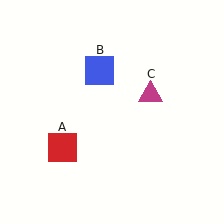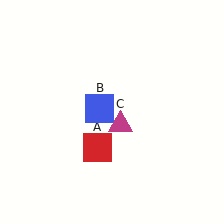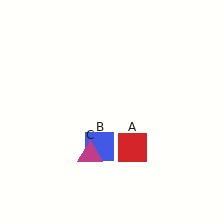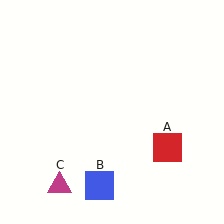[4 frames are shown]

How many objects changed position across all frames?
3 objects changed position: red square (object A), blue square (object B), magenta triangle (object C).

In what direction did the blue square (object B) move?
The blue square (object B) moved down.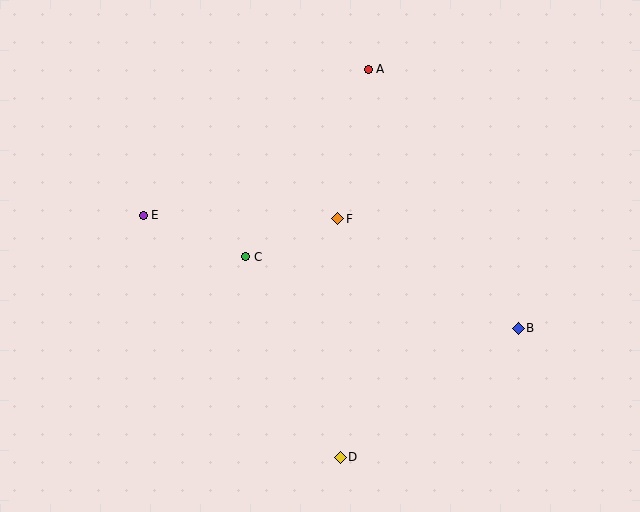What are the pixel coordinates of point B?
Point B is at (518, 328).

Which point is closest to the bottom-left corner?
Point E is closest to the bottom-left corner.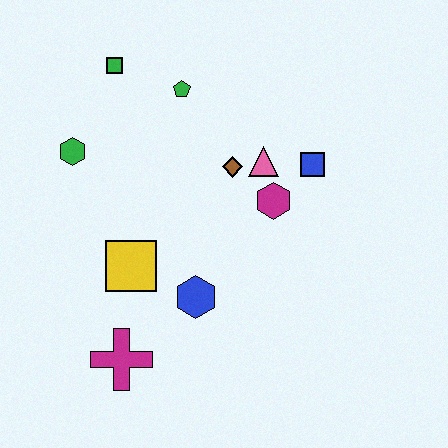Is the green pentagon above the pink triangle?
Yes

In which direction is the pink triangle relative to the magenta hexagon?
The pink triangle is above the magenta hexagon.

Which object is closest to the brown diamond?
The pink triangle is closest to the brown diamond.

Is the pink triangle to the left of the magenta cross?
No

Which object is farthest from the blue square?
The magenta cross is farthest from the blue square.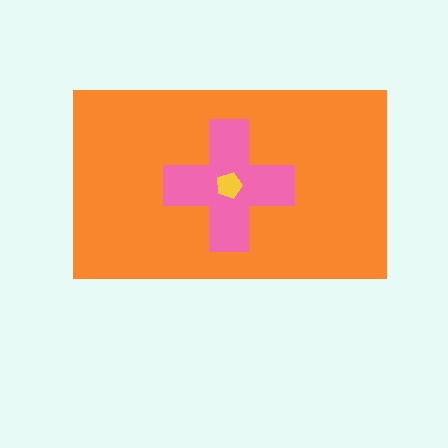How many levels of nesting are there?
3.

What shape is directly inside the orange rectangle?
The pink cross.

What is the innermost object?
The yellow pentagon.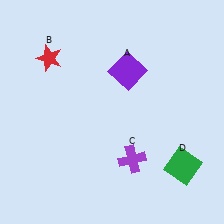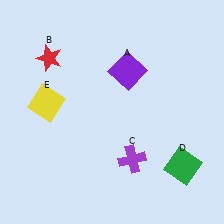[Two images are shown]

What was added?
A yellow square (E) was added in Image 2.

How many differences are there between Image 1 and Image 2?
There is 1 difference between the two images.